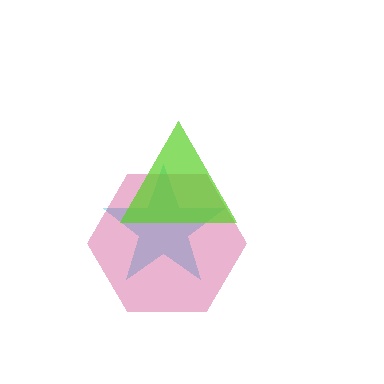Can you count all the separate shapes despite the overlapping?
Yes, there are 3 separate shapes.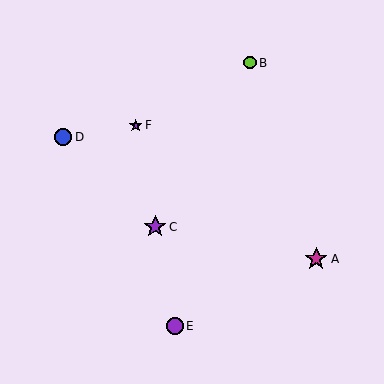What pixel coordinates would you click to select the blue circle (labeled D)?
Click at (63, 137) to select the blue circle D.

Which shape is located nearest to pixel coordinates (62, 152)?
The blue circle (labeled D) at (63, 137) is nearest to that location.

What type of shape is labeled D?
Shape D is a blue circle.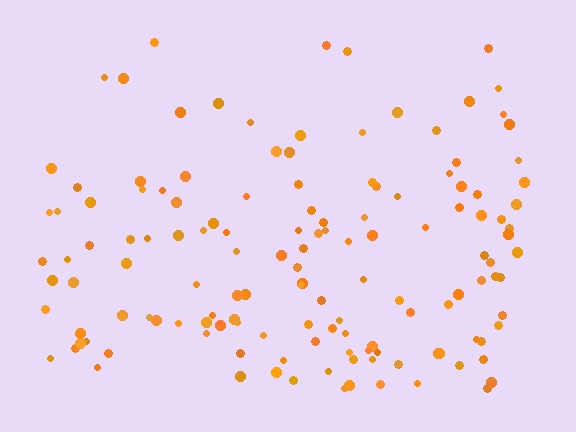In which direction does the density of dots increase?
From top to bottom, with the bottom side densest.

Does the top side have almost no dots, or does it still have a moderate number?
Still a moderate number, just noticeably fewer than the bottom.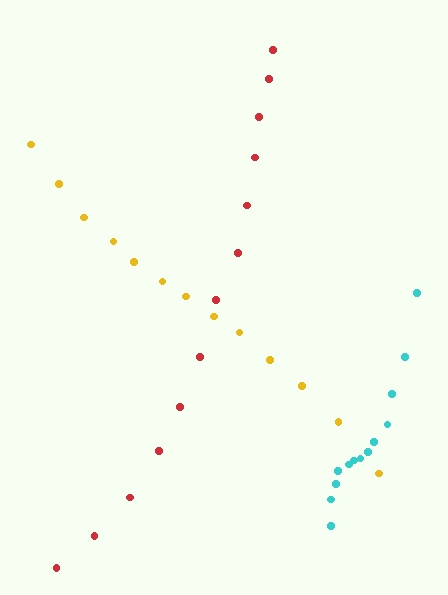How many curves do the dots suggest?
There are 3 distinct paths.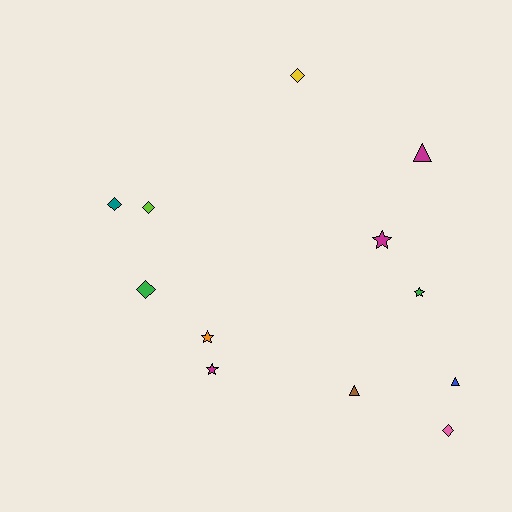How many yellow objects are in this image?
There is 1 yellow object.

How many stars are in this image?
There are 4 stars.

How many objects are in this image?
There are 12 objects.